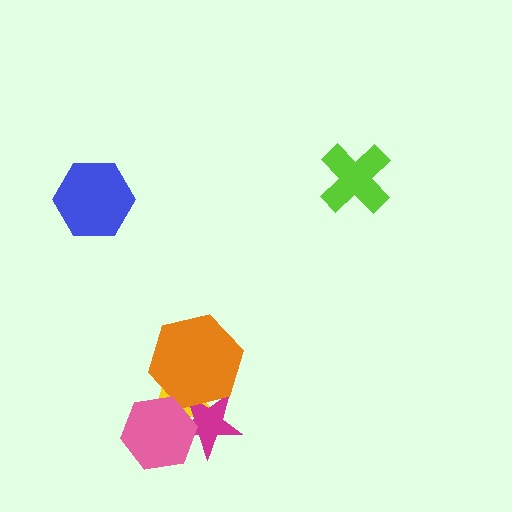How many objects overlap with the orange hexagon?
2 objects overlap with the orange hexagon.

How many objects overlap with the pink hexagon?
2 objects overlap with the pink hexagon.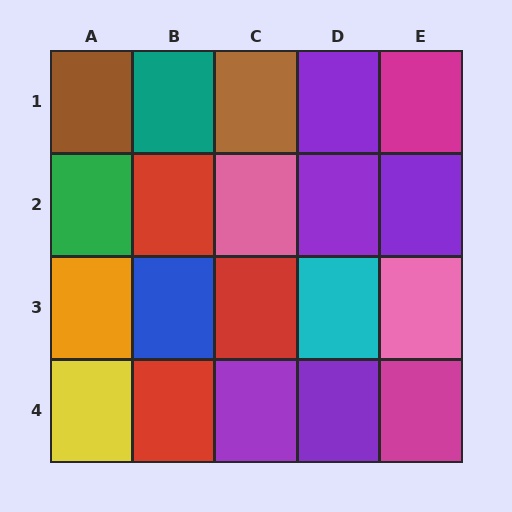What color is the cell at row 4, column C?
Purple.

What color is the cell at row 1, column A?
Brown.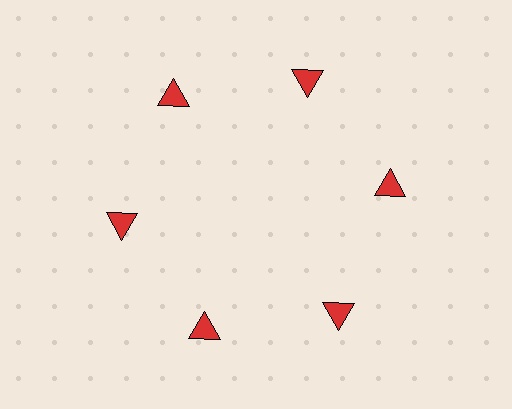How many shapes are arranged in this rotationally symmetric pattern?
There are 6 shapes, arranged in 6 groups of 1.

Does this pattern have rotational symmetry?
Yes, this pattern has 6-fold rotational symmetry. It looks the same after rotating 60 degrees around the center.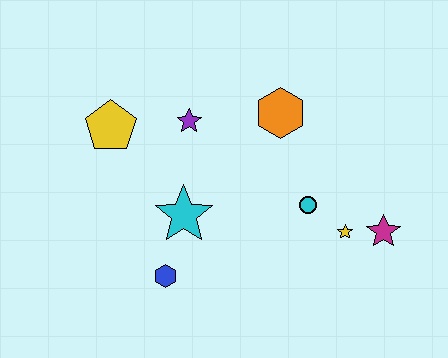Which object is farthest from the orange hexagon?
The blue hexagon is farthest from the orange hexagon.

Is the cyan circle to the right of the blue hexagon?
Yes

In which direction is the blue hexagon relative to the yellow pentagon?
The blue hexagon is below the yellow pentagon.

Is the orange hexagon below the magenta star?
No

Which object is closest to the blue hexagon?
The cyan star is closest to the blue hexagon.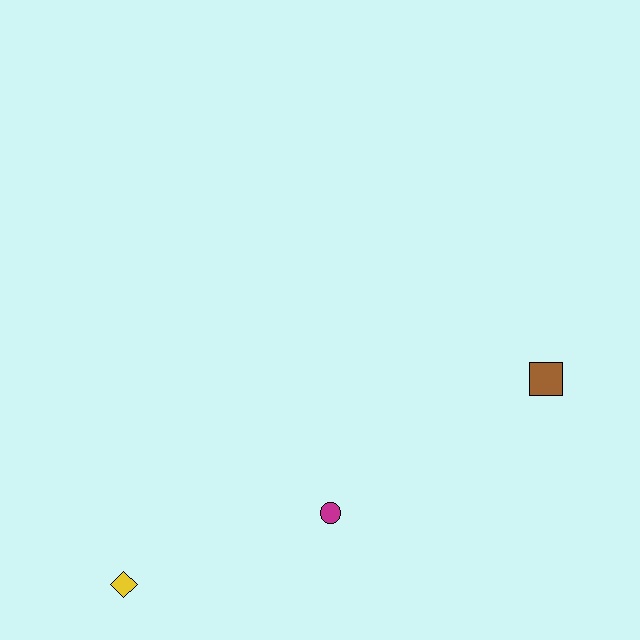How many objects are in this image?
There are 3 objects.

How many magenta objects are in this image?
There is 1 magenta object.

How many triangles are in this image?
There are no triangles.